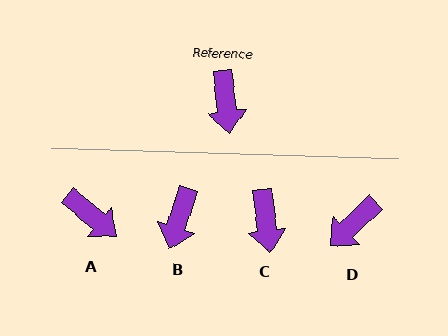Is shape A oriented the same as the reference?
No, it is off by about 44 degrees.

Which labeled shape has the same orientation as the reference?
C.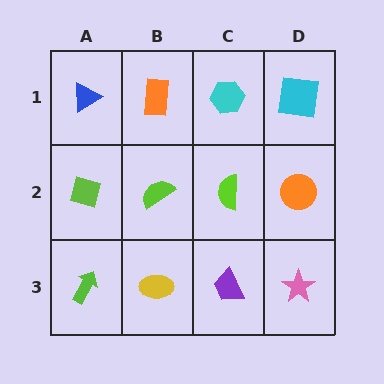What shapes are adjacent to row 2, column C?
A cyan hexagon (row 1, column C), a purple trapezoid (row 3, column C), a lime semicircle (row 2, column B), an orange circle (row 2, column D).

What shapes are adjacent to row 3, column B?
A lime semicircle (row 2, column B), a lime arrow (row 3, column A), a purple trapezoid (row 3, column C).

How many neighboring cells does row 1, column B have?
3.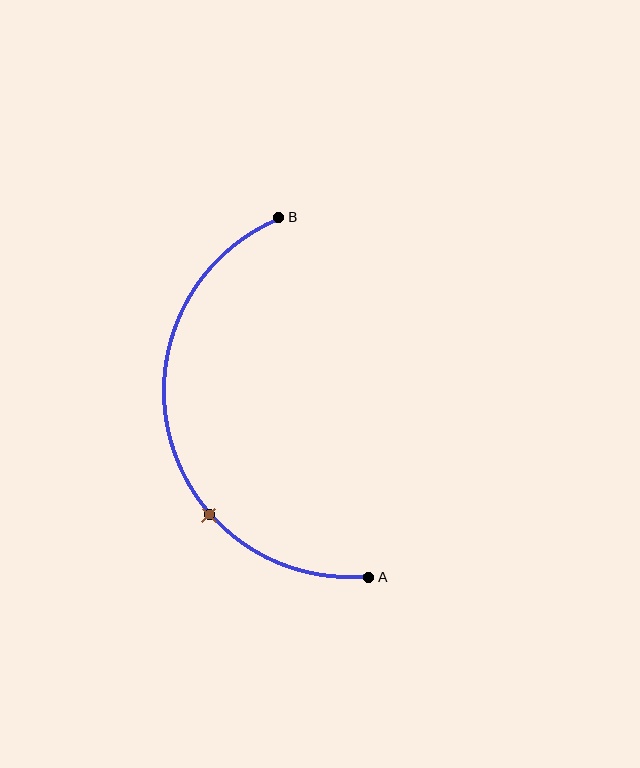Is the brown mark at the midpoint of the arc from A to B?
No. The brown mark lies on the arc but is closer to endpoint A. The arc midpoint would be at the point on the curve equidistant along the arc from both A and B.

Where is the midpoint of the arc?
The arc midpoint is the point on the curve farthest from the straight line joining A and B. It sits to the left of that line.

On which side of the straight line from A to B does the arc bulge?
The arc bulges to the left of the straight line connecting A and B.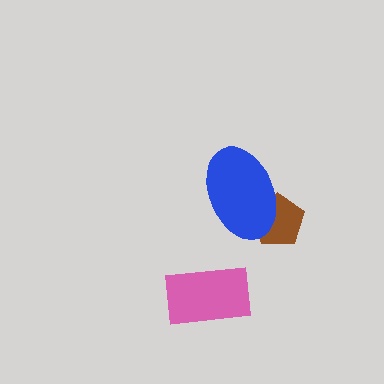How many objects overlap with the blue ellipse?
1 object overlaps with the blue ellipse.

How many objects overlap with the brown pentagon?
1 object overlaps with the brown pentagon.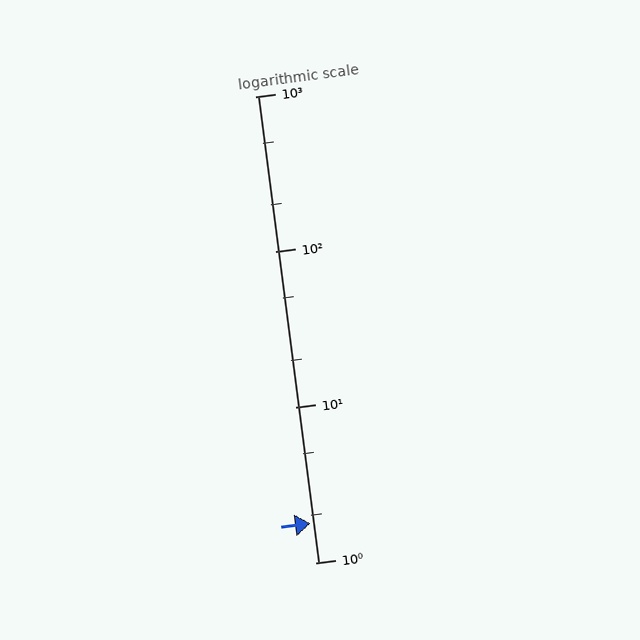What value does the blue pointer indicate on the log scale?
The pointer indicates approximately 1.8.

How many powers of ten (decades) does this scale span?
The scale spans 3 decades, from 1 to 1000.